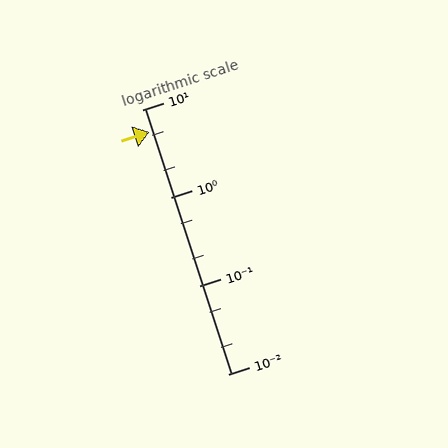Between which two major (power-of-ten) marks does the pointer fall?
The pointer is between 1 and 10.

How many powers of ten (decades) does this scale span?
The scale spans 3 decades, from 0.01 to 10.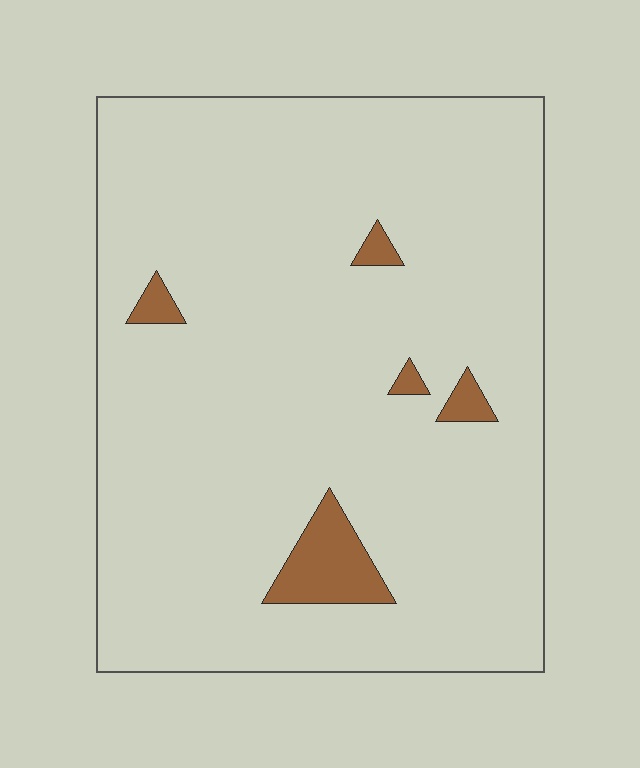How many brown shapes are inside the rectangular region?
5.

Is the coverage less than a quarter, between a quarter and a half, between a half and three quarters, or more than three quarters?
Less than a quarter.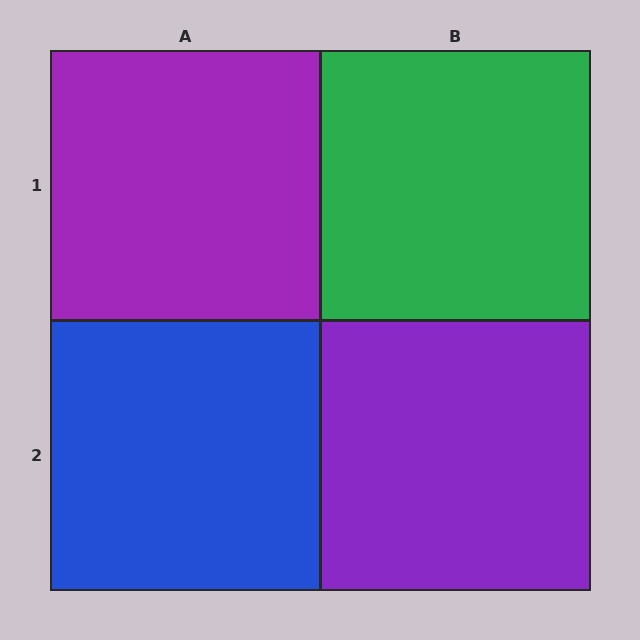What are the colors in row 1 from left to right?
Purple, green.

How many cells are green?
1 cell is green.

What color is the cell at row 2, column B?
Purple.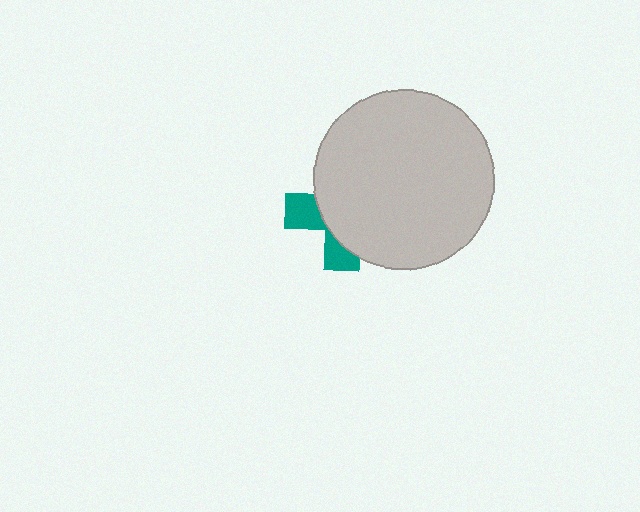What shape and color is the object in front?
The object in front is a light gray circle.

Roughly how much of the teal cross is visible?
A small part of it is visible (roughly 31%).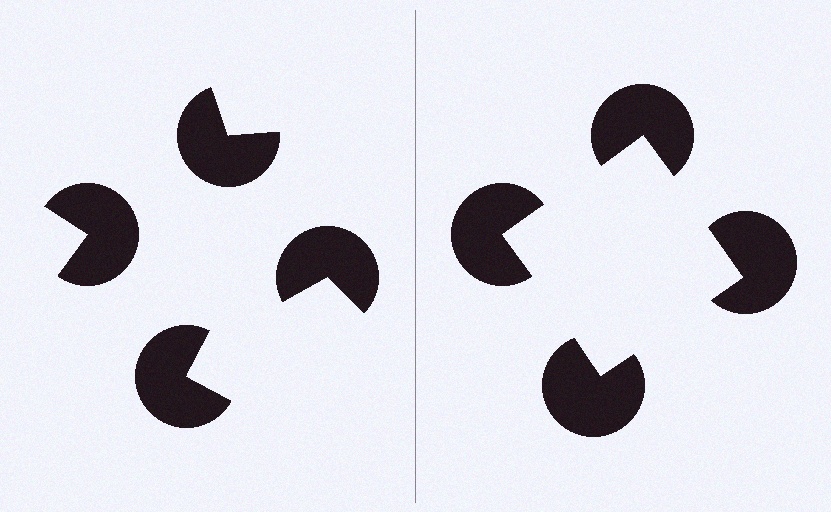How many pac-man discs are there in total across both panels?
8 — 4 on each side.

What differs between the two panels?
The pac-man discs are positioned identically on both sides; only the wedge orientations differ. On the right they align to a square; on the left they are misaligned.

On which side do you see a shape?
An illusory square appears on the right side. On the left side the wedge cuts are rotated, so no coherent shape forms.